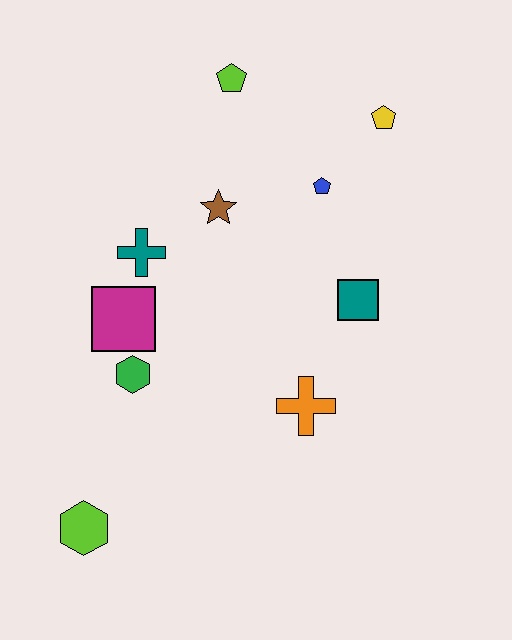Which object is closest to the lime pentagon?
The brown star is closest to the lime pentagon.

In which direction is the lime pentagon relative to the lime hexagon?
The lime pentagon is above the lime hexagon.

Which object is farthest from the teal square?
The lime hexagon is farthest from the teal square.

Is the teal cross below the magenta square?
No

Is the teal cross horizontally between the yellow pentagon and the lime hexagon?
Yes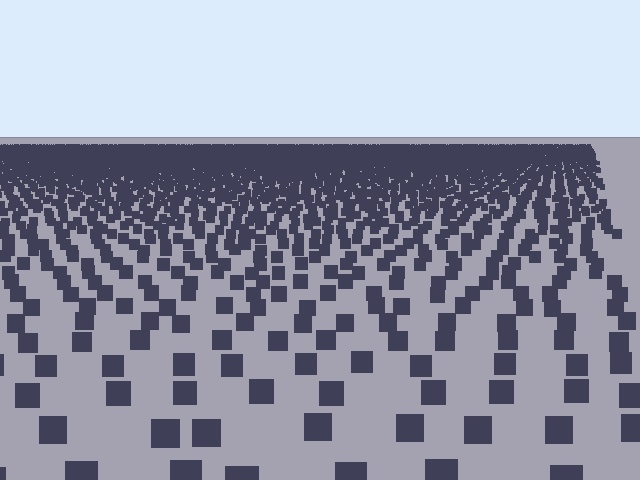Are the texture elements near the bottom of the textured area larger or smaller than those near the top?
Larger. Near the bottom, elements are closer to the viewer and appear at a bigger on-screen size.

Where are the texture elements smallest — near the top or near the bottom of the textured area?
Near the top.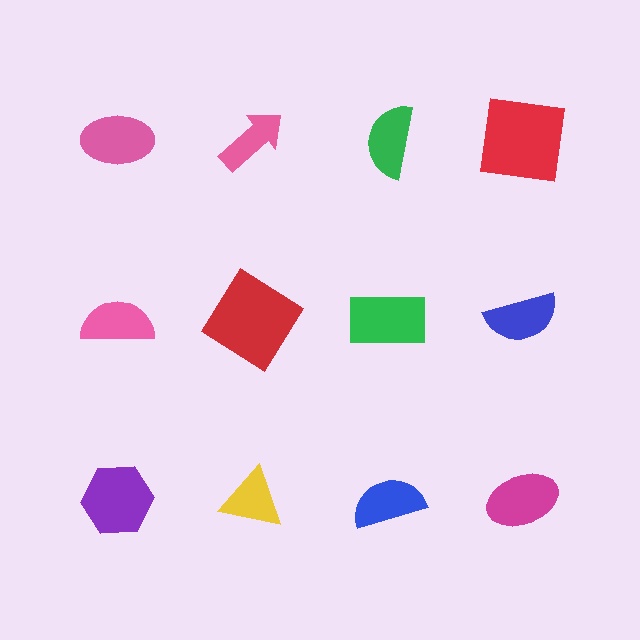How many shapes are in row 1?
4 shapes.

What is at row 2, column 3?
A green rectangle.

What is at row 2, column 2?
A red diamond.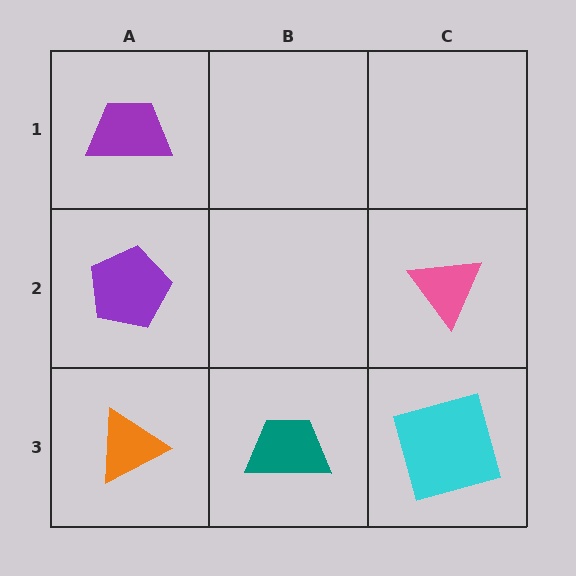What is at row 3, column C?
A cyan square.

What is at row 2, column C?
A pink triangle.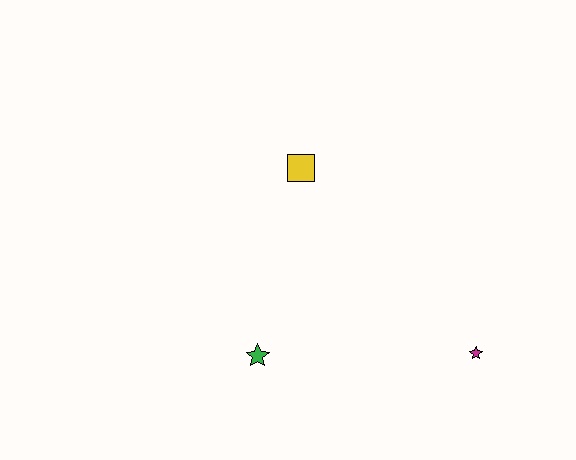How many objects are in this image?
There are 3 objects.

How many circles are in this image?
There are no circles.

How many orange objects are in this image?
There are no orange objects.